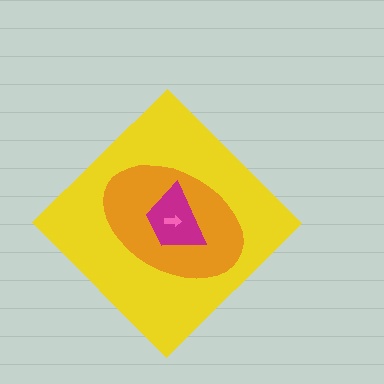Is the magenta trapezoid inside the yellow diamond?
Yes.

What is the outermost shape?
The yellow diamond.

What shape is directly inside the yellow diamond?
The orange ellipse.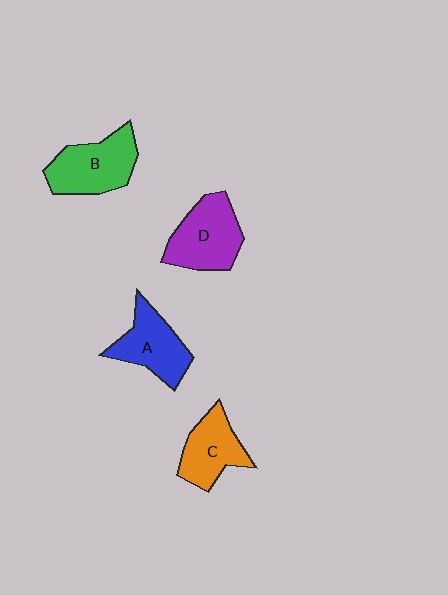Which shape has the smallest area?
Shape C (orange).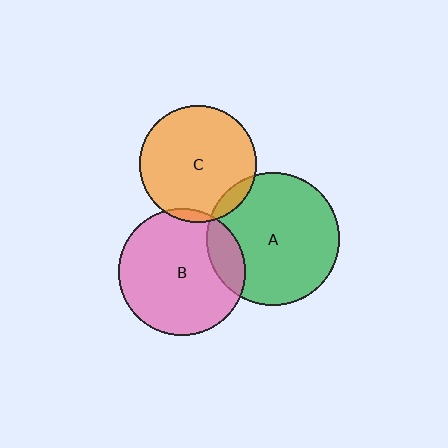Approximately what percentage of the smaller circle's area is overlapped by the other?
Approximately 5%.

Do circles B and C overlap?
Yes.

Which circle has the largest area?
Circle A (green).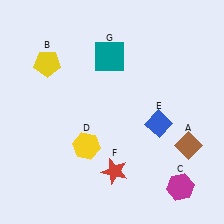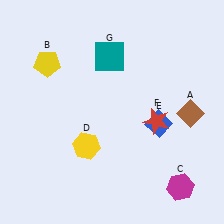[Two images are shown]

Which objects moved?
The objects that moved are: the brown diamond (A), the red star (F).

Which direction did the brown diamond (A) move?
The brown diamond (A) moved up.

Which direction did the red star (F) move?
The red star (F) moved up.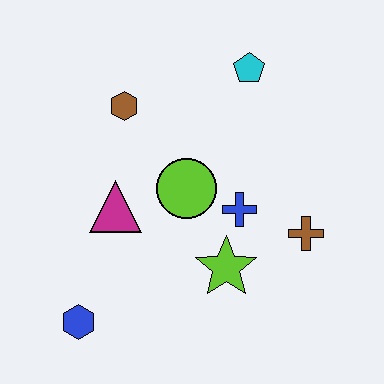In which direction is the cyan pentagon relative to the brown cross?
The cyan pentagon is above the brown cross.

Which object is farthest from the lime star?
The cyan pentagon is farthest from the lime star.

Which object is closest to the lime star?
The blue cross is closest to the lime star.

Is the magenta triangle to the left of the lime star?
Yes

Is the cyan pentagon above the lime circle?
Yes